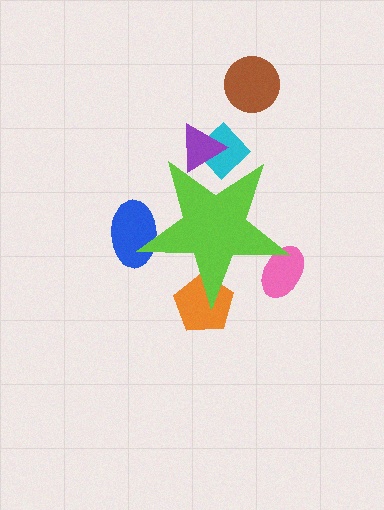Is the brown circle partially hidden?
No, the brown circle is fully visible.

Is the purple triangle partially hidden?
Yes, the purple triangle is partially hidden behind the lime star.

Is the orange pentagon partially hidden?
Yes, the orange pentagon is partially hidden behind the lime star.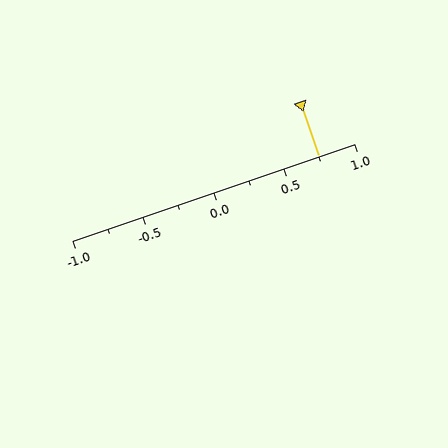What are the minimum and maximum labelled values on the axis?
The axis runs from -1.0 to 1.0.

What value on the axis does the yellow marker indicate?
The marker indicates approximately 0.75.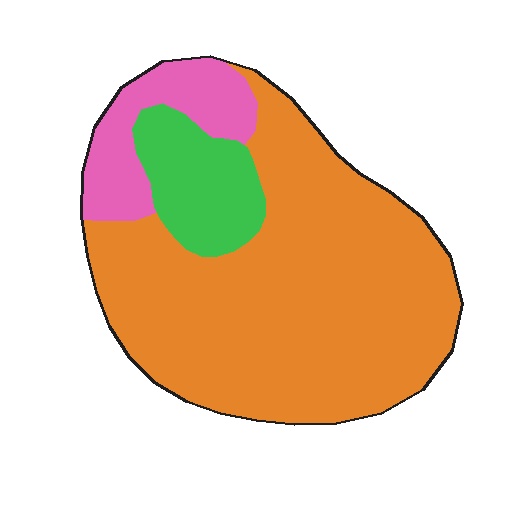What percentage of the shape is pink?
Pink takes up about one eighth (1/8) of the shape.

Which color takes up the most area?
Orange, at roughly 75%.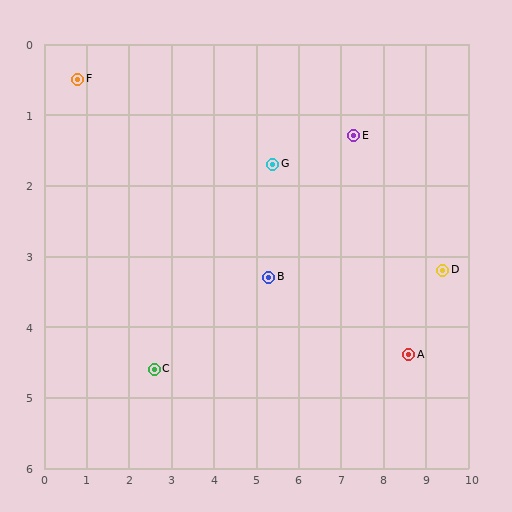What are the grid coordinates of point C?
Point C is at approximately (2.6, 4.6).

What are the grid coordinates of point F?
Point F is at approximately (0.8, 0.5).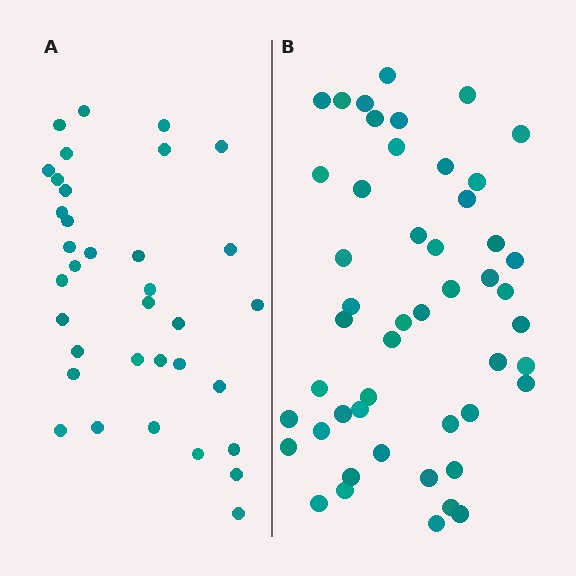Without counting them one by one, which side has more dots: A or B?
Region B (the right region) has more dots.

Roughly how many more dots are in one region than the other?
Region B has approximately 15 more dots than region A.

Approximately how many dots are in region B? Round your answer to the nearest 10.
About 50 dots. (The exact count is 49, which rounds to 50.)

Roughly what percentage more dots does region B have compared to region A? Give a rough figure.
About 40% more.